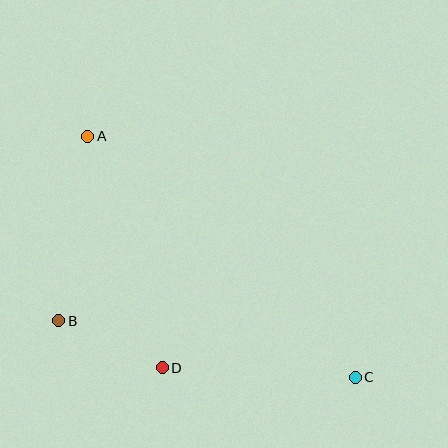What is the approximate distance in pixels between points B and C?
The distance between B and C is approximately 302 pixels.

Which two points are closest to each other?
Points B and D are closest to each other.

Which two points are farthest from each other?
Points A and C are farthest from each other.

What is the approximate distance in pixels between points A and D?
The distance between A and D is approximately 243 pixels.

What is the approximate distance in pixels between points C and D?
The distance between C and D is approximately 193 pixels.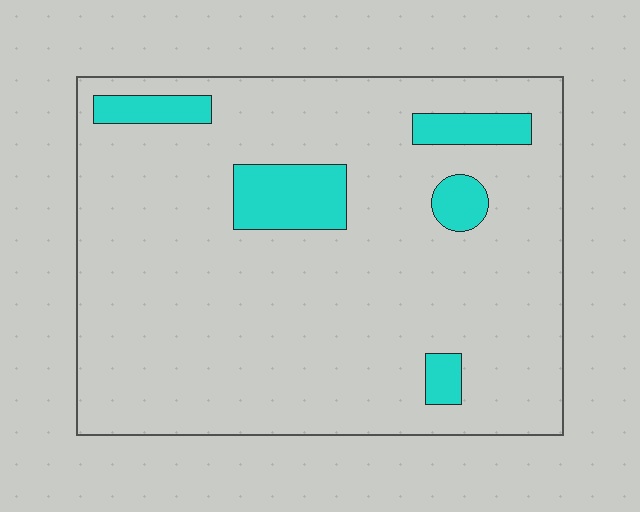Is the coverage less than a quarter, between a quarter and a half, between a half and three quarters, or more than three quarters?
Less than a quarter.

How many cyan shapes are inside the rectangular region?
5.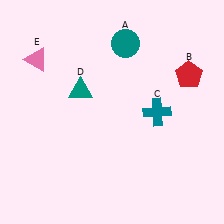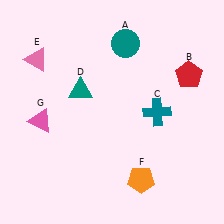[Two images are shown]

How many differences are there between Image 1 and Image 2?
There are 2 differences between the two images.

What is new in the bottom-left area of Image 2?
A pink triangle (G) was added in the bottom-left area of Image 2.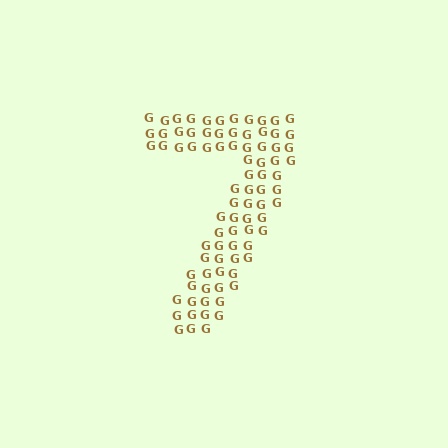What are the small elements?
The small elements are letter G's.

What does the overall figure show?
The overall figure shows the digit 7.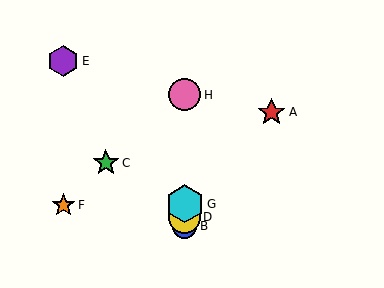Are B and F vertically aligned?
No, B is at x≈185 and F is at x≈64.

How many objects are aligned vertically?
4 objects (B, D, G, H) are aligned vertically.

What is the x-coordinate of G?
Object G is at x≈185.